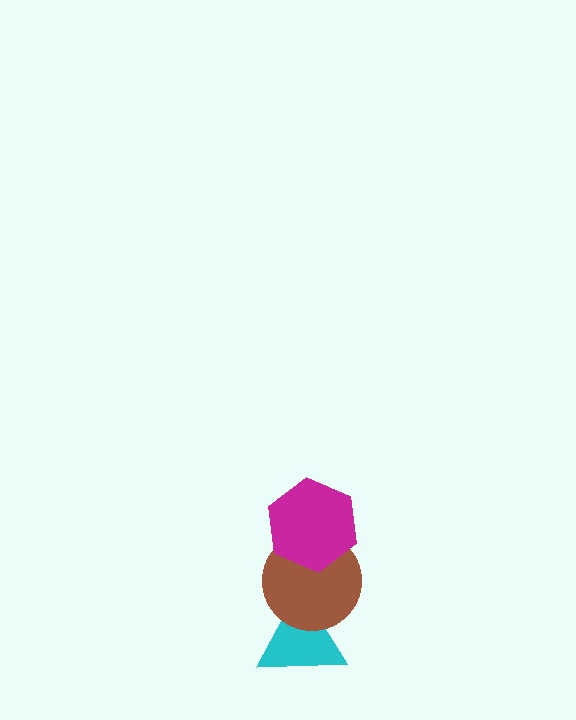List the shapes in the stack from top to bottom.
From top to bottom: the magenta hexagon, the brown circle, the cyan triangle.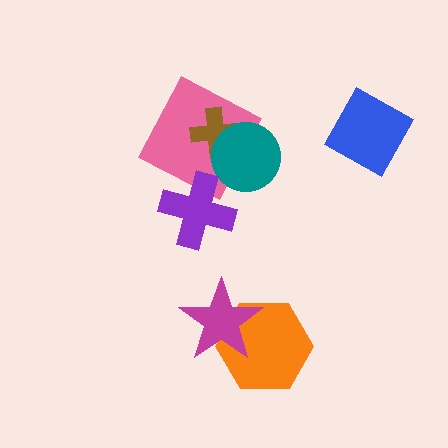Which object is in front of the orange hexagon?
The magenta star is in front of the orange hexagon.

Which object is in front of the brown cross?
The teal circle is in front of the brown cross.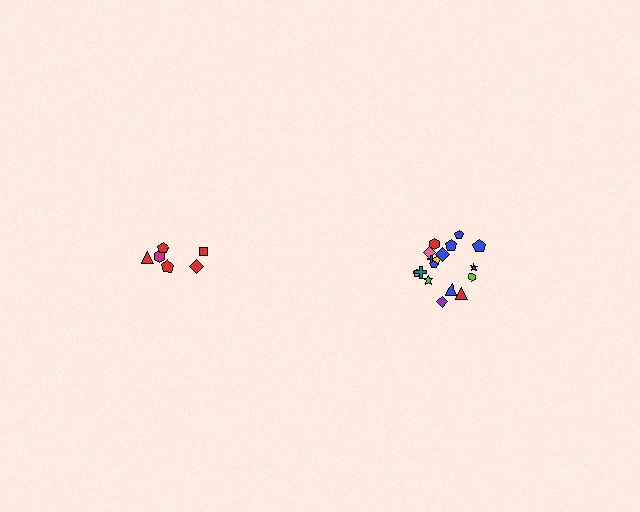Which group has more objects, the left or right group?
The right group.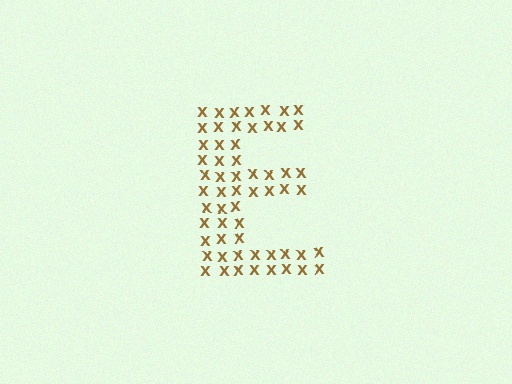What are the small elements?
The small elements are letter X's.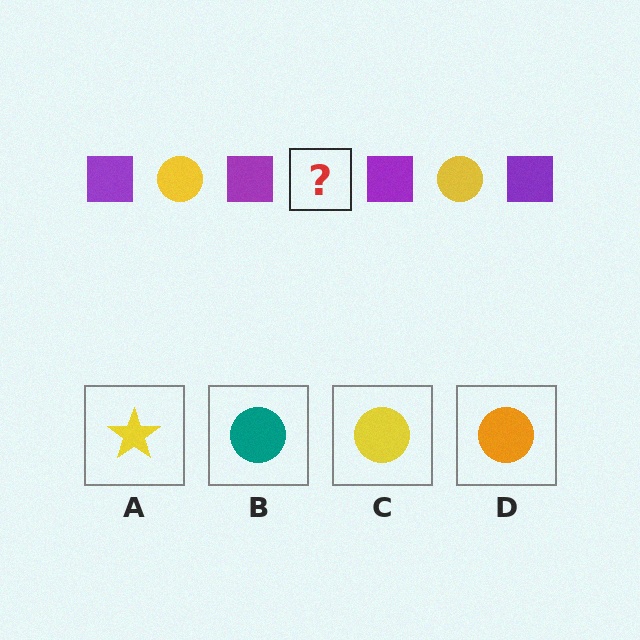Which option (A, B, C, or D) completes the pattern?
C.